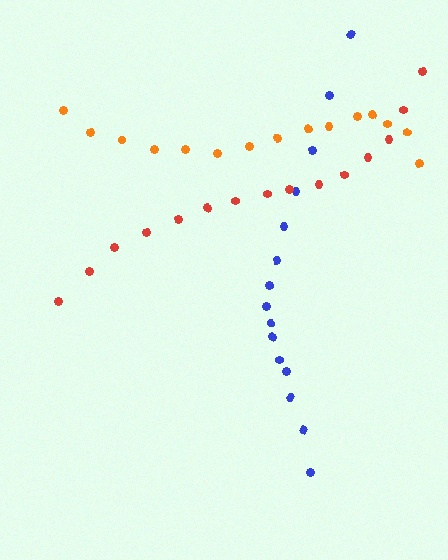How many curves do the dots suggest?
There are 3 distinct paths.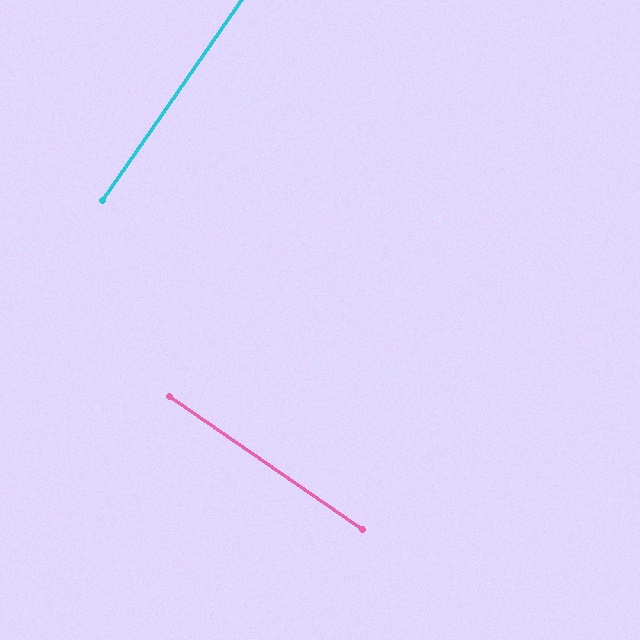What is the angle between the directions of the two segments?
Approximately 90 degrees.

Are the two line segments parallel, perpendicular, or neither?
Perpendicular — they meet at approximately 90°.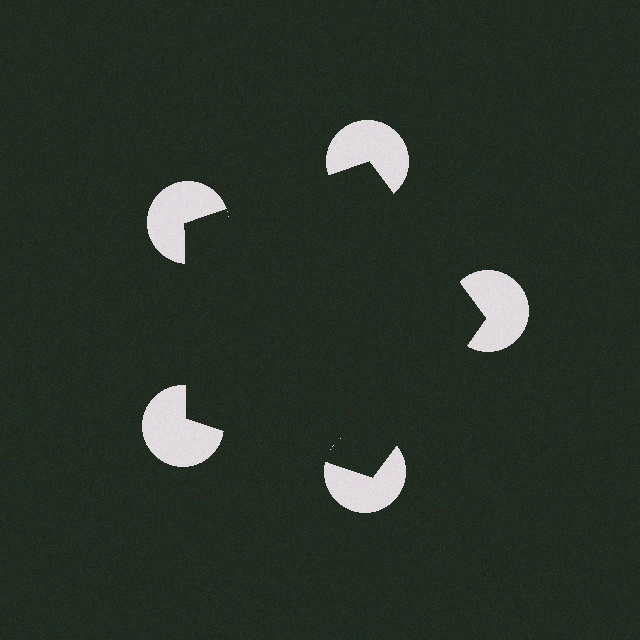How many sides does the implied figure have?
5 sides.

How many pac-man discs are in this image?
There are 5 — one at each vertex of the illusory pentagon.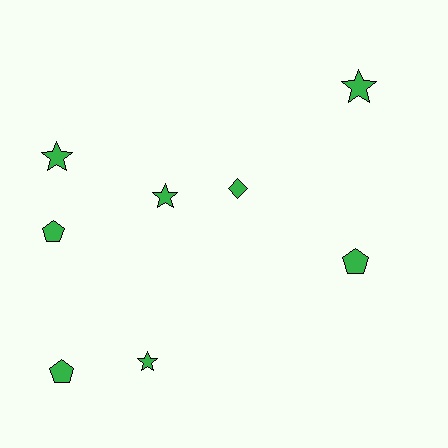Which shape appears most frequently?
Star, with 4 objects.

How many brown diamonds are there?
There are no brown diamonds.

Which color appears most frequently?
Green, with 8 objects.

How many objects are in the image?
There are 8 objects.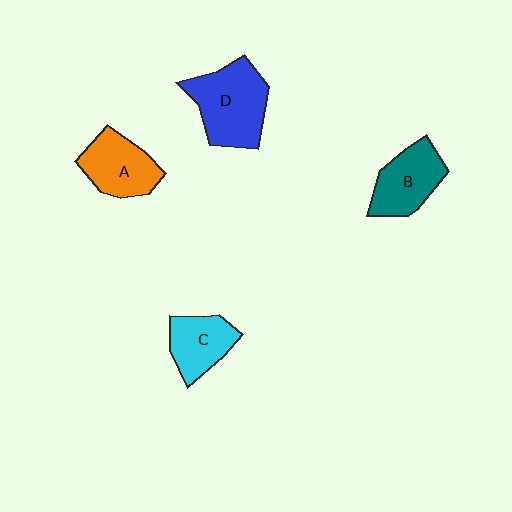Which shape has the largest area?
Shape D (blue).